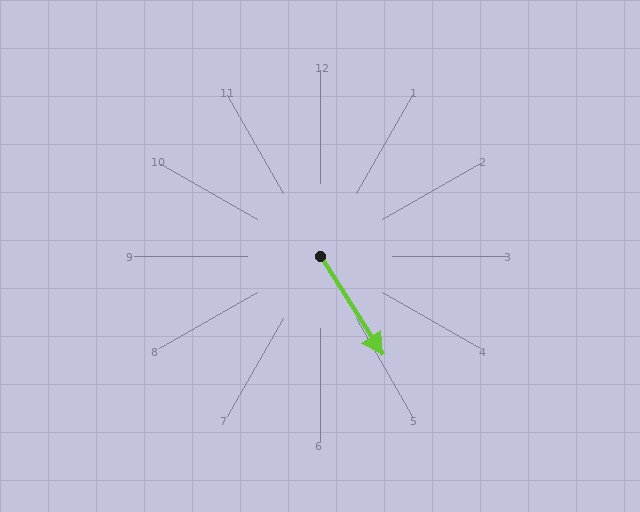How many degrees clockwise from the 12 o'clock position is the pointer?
Approximately 148 degrees.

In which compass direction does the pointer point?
Southeast.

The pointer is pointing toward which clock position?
Roughly 5 o'clock.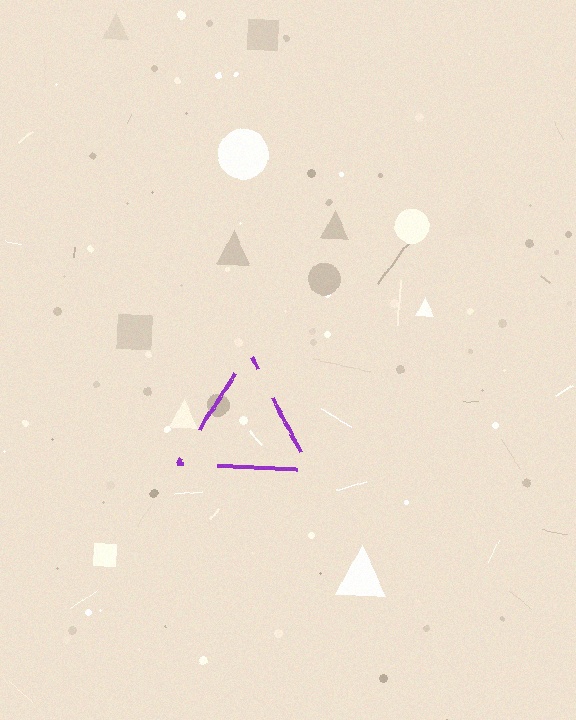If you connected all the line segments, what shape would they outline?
They would outline a triangle.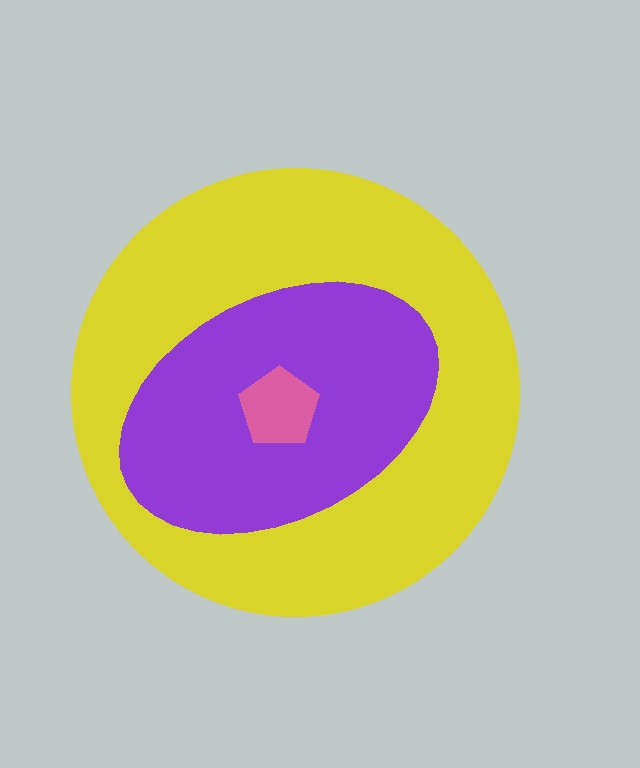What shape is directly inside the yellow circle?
The purple ellipse.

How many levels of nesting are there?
3.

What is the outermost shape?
The yellow circle.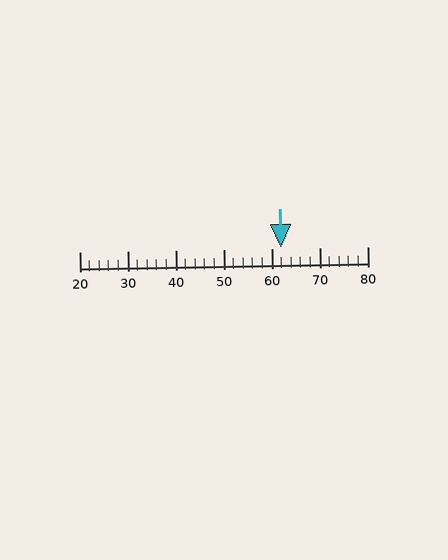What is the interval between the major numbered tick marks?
The major tick marks are spaced 10 units apart.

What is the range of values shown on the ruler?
The ruler shows values from 20 to 80.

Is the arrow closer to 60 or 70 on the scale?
The arrow is closer to 60.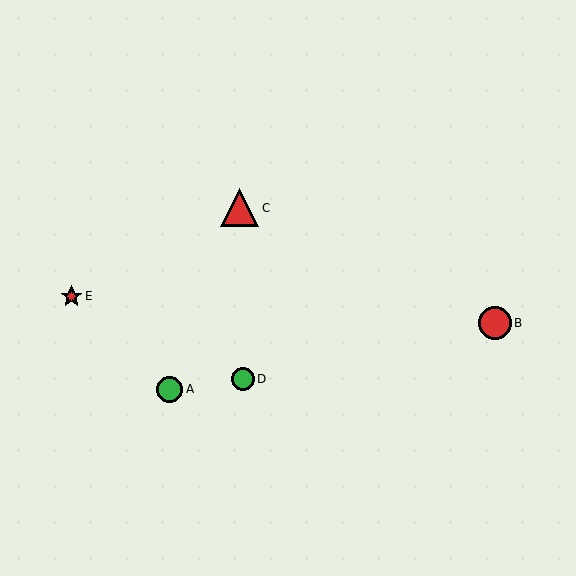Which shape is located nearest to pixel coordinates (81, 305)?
The red star (labeled E) at (72, 296) is nearest to that location.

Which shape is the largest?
The red triangle (labeled C) is the largest.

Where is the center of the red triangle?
The center of the red triangle is at (240, 208).